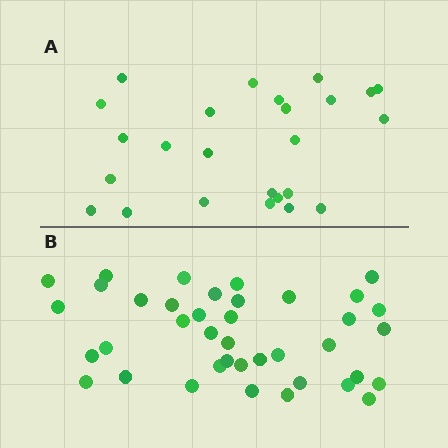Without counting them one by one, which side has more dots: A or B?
Region B (the bottom region) has more dots.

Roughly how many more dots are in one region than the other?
Region B has approximately 15 more dots than region A.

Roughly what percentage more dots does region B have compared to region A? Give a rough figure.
About 55% more.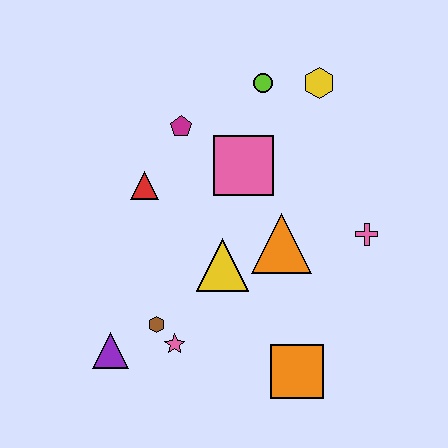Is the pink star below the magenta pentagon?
Yes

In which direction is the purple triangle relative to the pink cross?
The purple triangle is to the left of the pink cross.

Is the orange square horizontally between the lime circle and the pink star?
No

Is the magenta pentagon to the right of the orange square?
No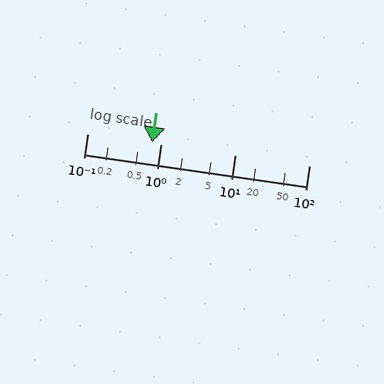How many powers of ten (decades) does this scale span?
The scale spans 3 decades, from 0.1 to 100.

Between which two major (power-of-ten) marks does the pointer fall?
The pointer is between 0.1 and 1.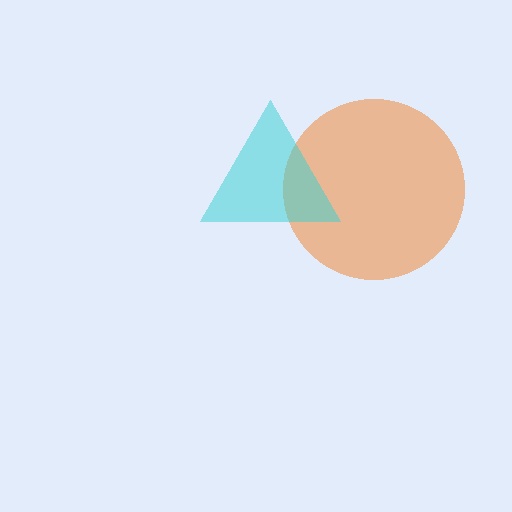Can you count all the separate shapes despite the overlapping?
Yes, there are 2 separate shapes.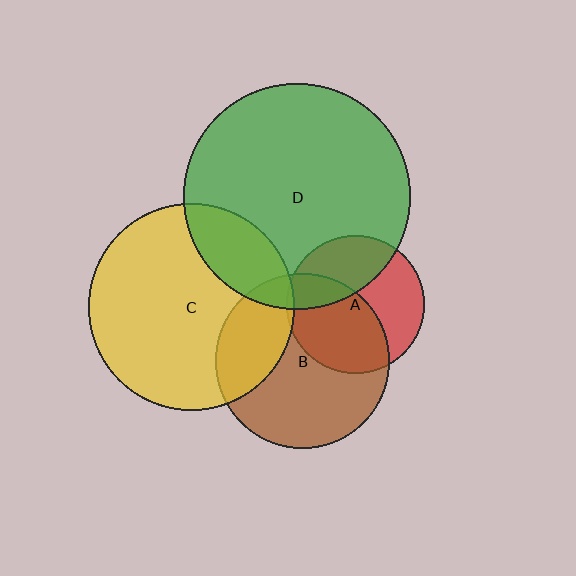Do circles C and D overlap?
Yes.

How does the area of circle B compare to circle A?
Approximately 1.6 times.